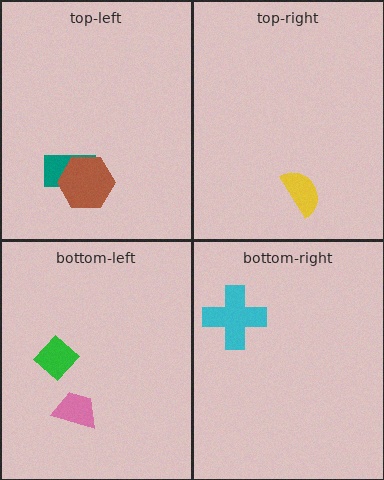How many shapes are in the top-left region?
2.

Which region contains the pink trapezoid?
The bottom-left region.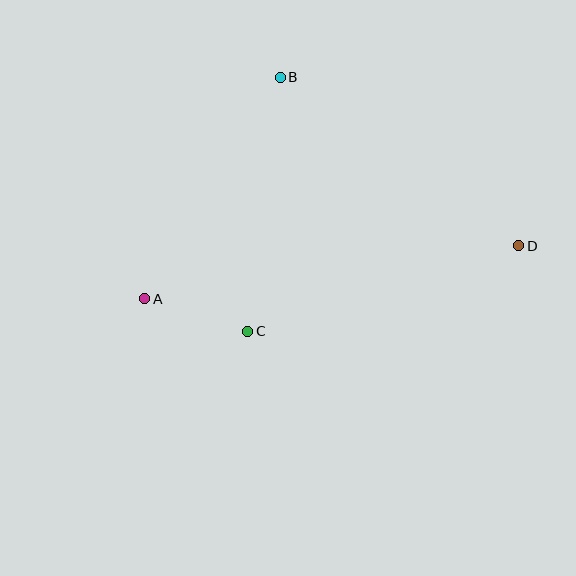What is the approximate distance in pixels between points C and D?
The distance between C and D is approximately 284 pixels.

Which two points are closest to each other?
Points A and C are closest to each other.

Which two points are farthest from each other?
Points A and D are farthest from each other.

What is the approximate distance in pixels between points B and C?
The distance between B and C is approximately 256 pixels.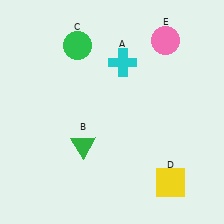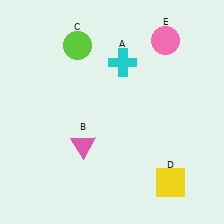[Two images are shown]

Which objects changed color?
B changed from green to pink. C changed from green to lime.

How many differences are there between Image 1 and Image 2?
There are 2 differences between the two images.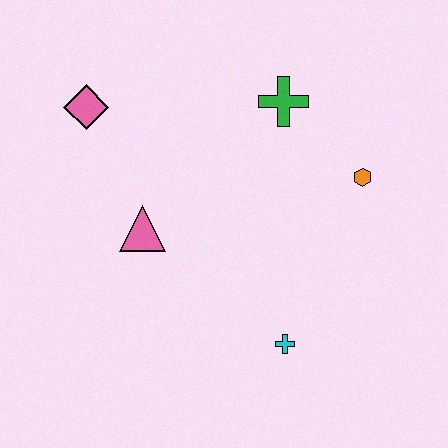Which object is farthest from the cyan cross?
The pink diamond is farthest from the cyan cross.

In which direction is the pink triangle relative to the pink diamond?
The pink triangle is below the pink diamond.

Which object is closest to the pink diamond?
The pink triangle is closest to the pink diamond.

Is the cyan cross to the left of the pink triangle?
No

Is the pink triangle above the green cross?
No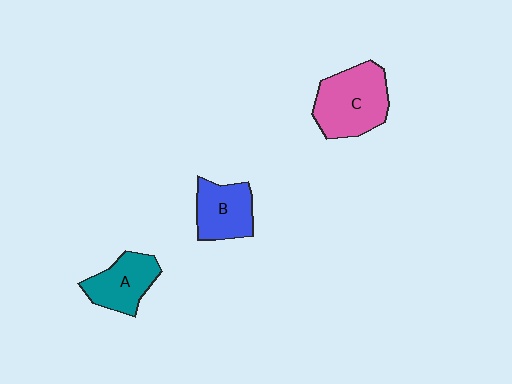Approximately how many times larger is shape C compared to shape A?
Approximately 1.4 times.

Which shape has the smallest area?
Shape A (teal).